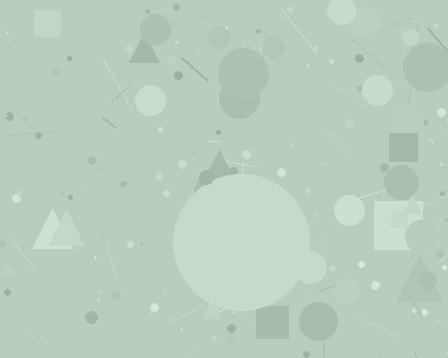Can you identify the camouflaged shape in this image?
The camouflaged shape is a circle.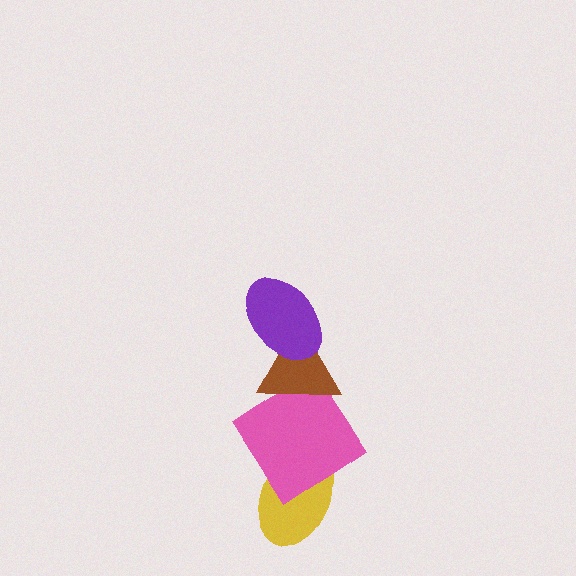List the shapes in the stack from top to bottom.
From top to bottom: the purple ellipse, the brown triangle, the pink diamond, the yellow ellipse.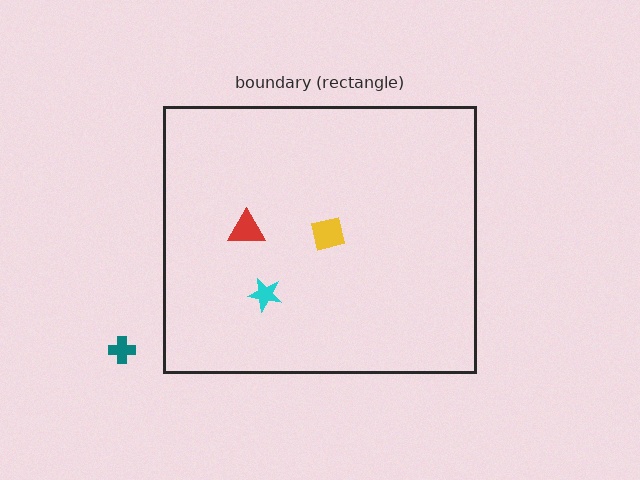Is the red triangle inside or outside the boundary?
Inside.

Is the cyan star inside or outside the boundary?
Inside.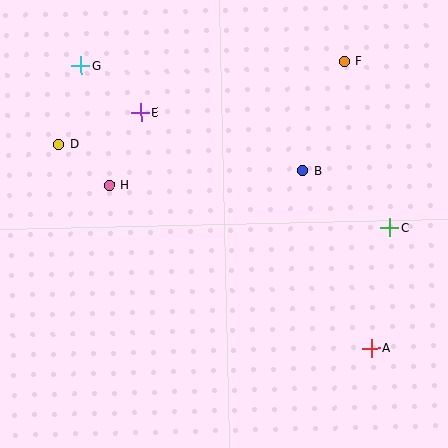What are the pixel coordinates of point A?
Point A is at (371, 348).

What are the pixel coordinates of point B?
Point B is at (303, 171).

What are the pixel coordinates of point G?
Point G is at (81, 66).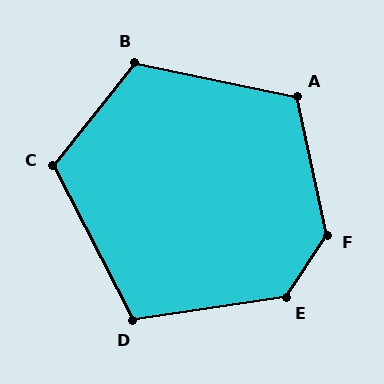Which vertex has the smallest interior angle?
D, at approximately 109 degrees.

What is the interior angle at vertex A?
Approximately 114 degrees (obtuse).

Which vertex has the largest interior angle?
F, at approximately 135 degrees.